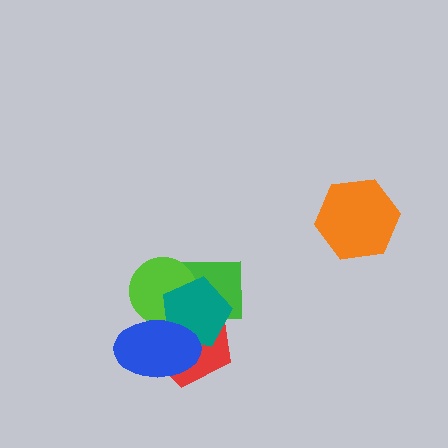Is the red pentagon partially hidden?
Yes, it is partially covered by another shape.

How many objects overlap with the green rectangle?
4 objects overlap with the green rectangle.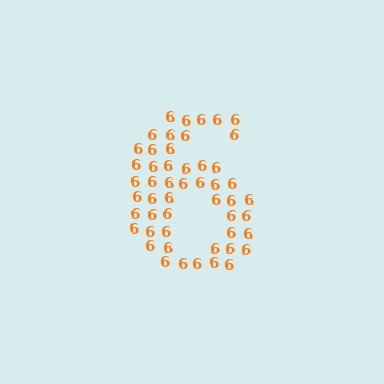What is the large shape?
The large shape is the digit 6.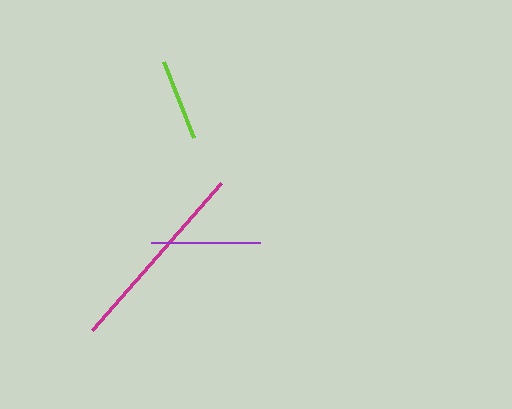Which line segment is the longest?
The magenta line is the longest at approximately 196 pixels.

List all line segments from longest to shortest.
From longest to shortest: magenta, purple, lime.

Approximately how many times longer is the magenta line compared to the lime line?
The magenta line is approximately 2.4 times the length of the lime line.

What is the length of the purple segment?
The purple segment is approximately 109 pixels long.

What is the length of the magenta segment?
The magenta segment is approximately 196 pixels long.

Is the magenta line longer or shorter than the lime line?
The magenta line is longer than the lime line.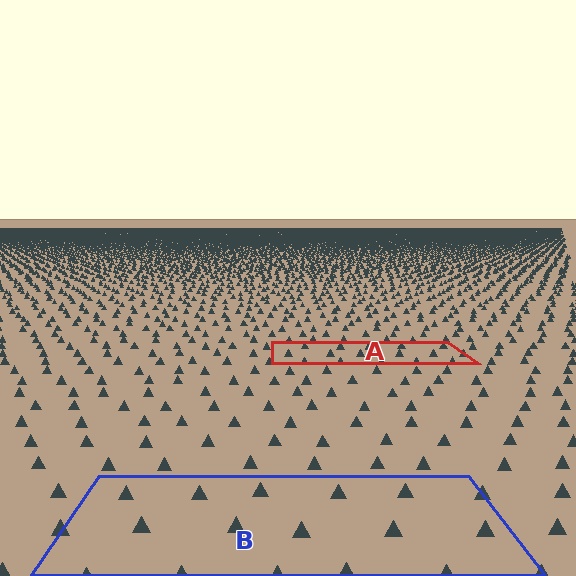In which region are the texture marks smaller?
The texture marks are smaller in region A, because it is farther away.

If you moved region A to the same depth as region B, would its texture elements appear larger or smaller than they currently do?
They would appear larger. At a closer depth, the same texture elements are projected at a bigger on-screen size.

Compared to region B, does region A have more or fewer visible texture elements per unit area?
Region A has more texture elements per unit area — they are packed more densely because it is farther away.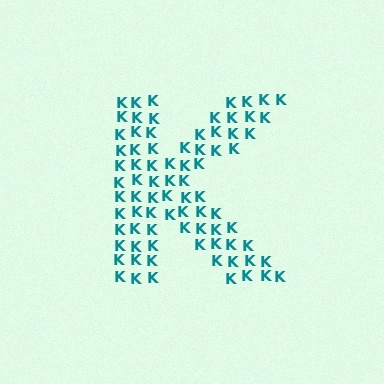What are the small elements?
The small elements are letter K's.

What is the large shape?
The large shape is the letter K.